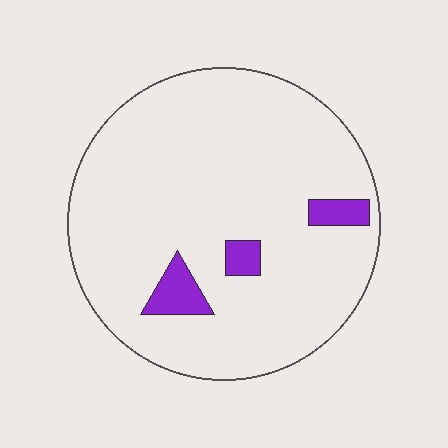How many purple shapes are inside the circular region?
3.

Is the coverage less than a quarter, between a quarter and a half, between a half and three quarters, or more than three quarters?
Less than a quarter.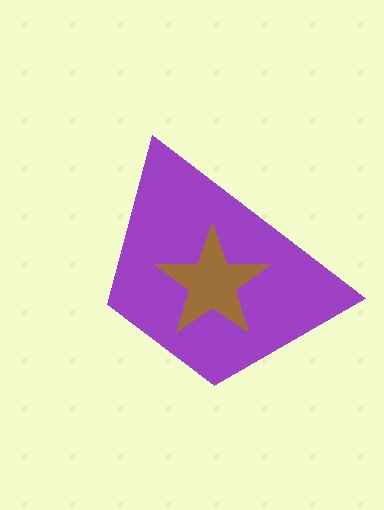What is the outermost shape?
The purple trapezoid.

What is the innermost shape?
The brown star.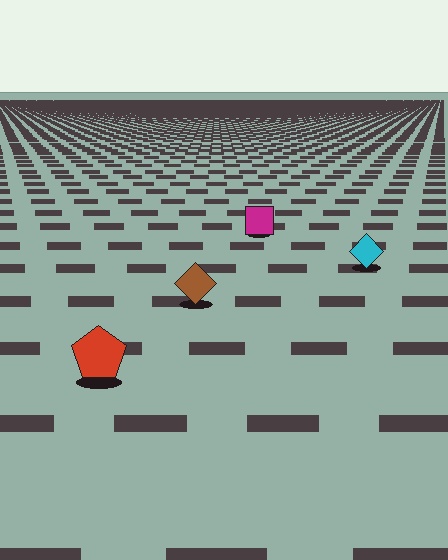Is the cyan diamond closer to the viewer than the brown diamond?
No. The brown diamond is closer — you can tell from the texture gradient: the ground texture is coarser near it.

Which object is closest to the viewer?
The red pentagon is closest. The texture marks near it are larger and more spread out.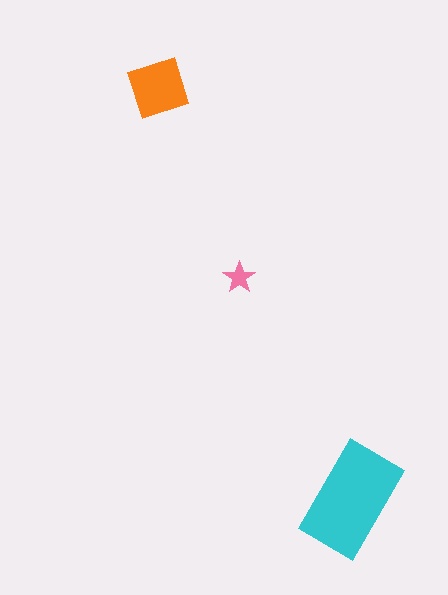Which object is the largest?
The cyan rectangle.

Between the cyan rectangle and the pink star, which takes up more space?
The cyan rectangle.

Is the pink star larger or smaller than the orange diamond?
Smaller.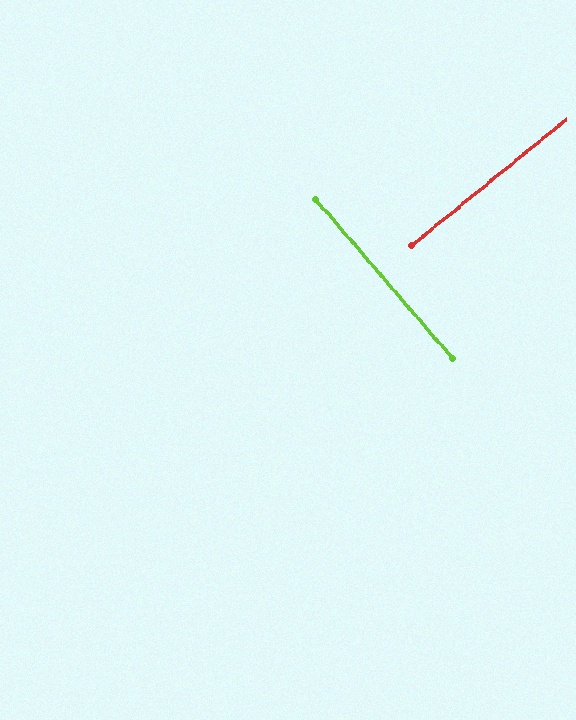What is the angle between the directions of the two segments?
Approximately 88 degrees.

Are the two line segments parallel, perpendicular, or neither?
Perpendicular — they meet at approximately 88°.